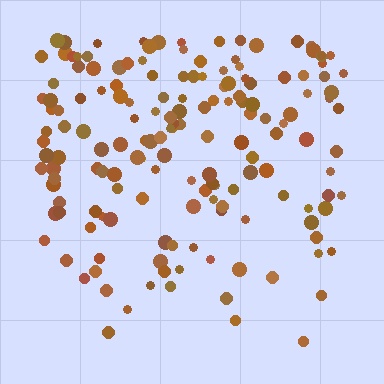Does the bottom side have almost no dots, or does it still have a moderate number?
Still a moderate number, just noticeably fewer than the top.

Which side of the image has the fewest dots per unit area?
The bottom.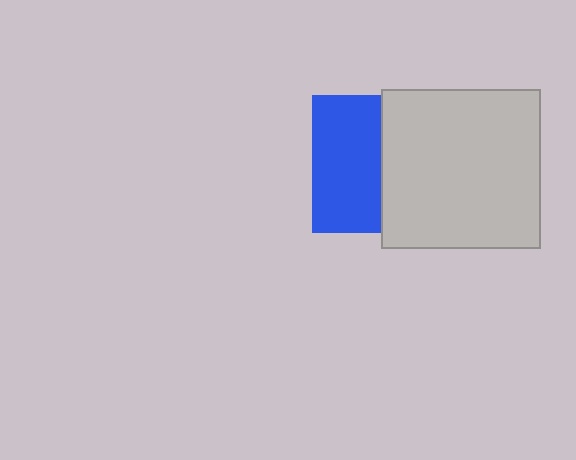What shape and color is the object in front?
The object in front is a light gray square.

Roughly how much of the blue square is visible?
About half of it is visible (roughly 51%).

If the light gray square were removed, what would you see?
You would see the complete blue square.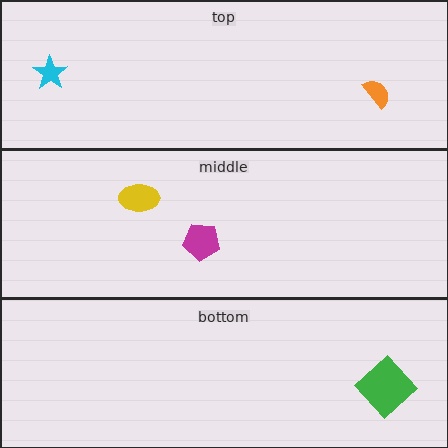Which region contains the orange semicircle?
The top region.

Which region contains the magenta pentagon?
The middle region.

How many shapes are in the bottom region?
1.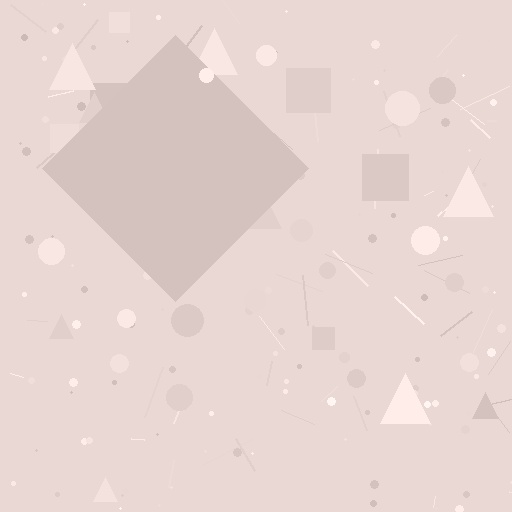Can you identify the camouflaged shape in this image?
The camouflaged shape is a diamond.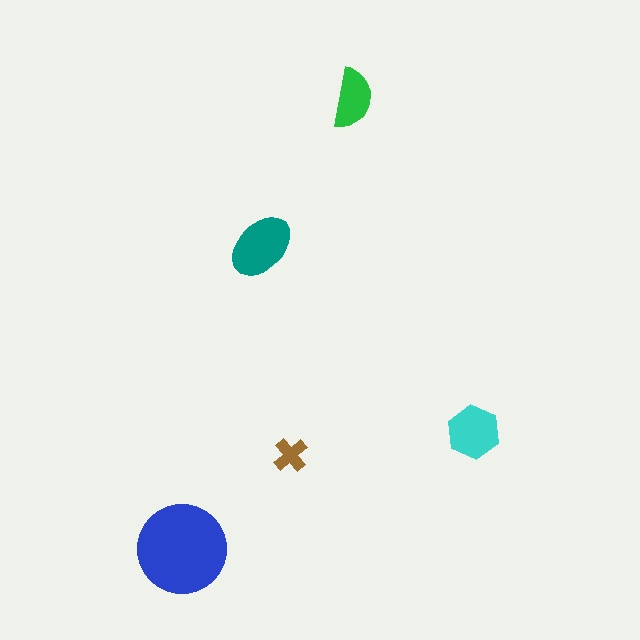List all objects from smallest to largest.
The brown cross, the green semicircle, the cyan hexagon, the teal ellipse, the blue circle.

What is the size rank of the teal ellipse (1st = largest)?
2nd.